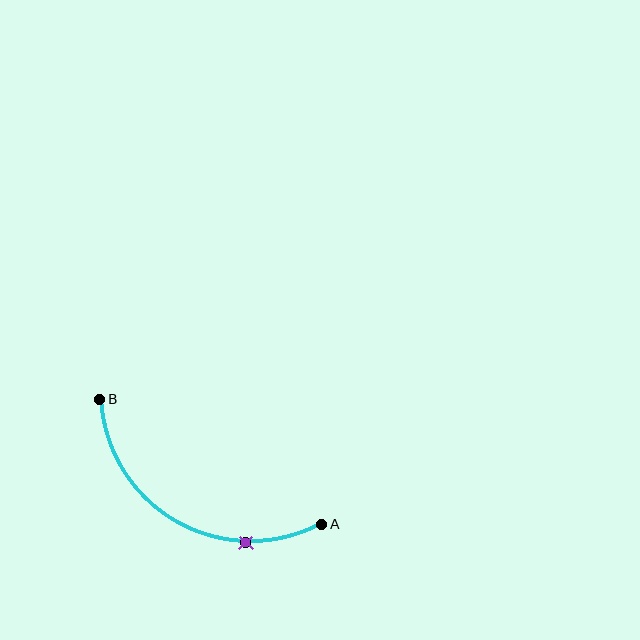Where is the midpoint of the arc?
The arc midpoint is the point on the curve farthest from the straight line joining A and B. It sits below that line.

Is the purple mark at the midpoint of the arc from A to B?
No. The purple mark lies on the arc but is closer to endpoint A. The arc midpoint would be at the point on the curve equidistant along the arc from both A and B.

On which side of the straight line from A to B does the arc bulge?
The arc bulges below the straight line connecting A and B.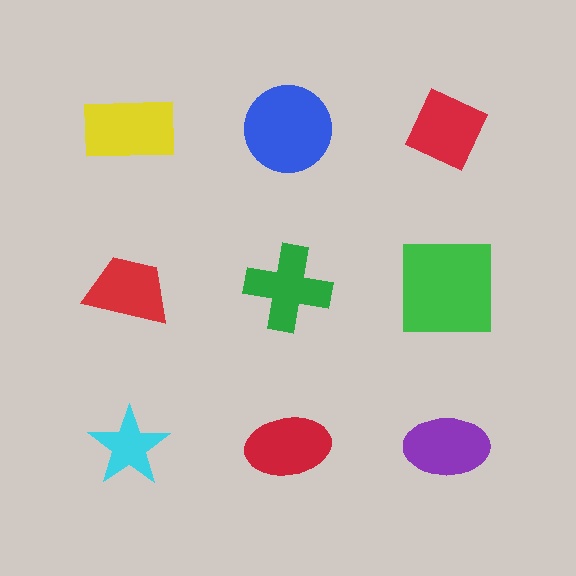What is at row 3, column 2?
A red ellipse.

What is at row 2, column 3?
A green square.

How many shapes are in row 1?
3 shapes.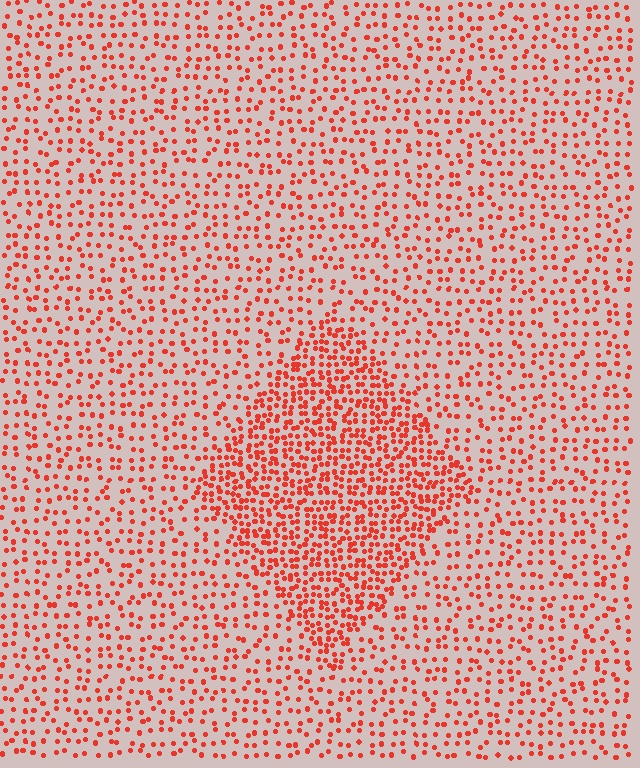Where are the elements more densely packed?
The elements are more densely packed inside the diamond boundary.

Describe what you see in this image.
The image contains small red elements arranged at two different densities. A diamond-shaped region is visible where the elements are more densely packed than the surrounding area.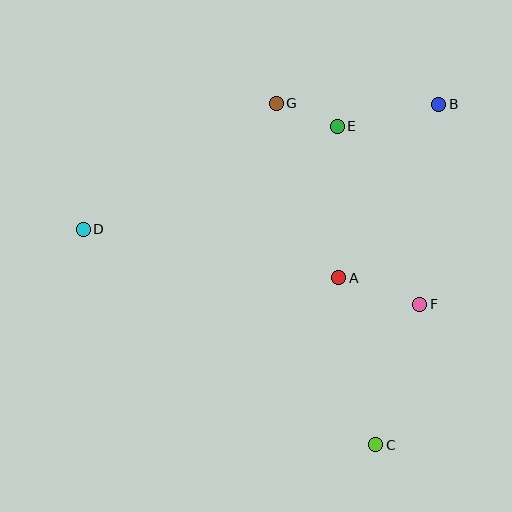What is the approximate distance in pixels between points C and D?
The distance between C and D is approximately 363 pixels.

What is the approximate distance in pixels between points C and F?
The distance between C and F is approximately 147 pixels.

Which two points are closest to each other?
Points E and G are closest to each other.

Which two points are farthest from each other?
Points B and D are farthest from each other.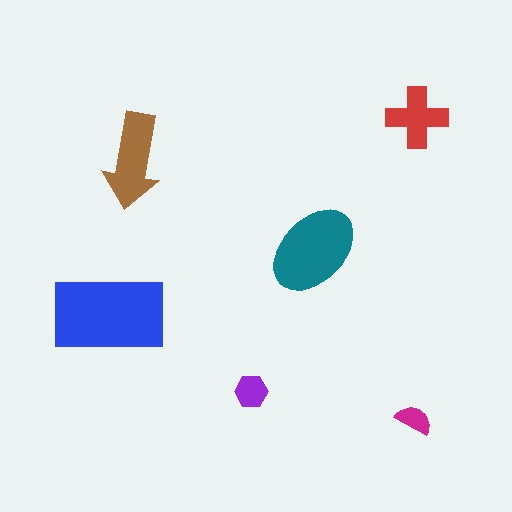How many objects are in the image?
There are 6 objects in the image.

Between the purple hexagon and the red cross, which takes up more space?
The red cross.